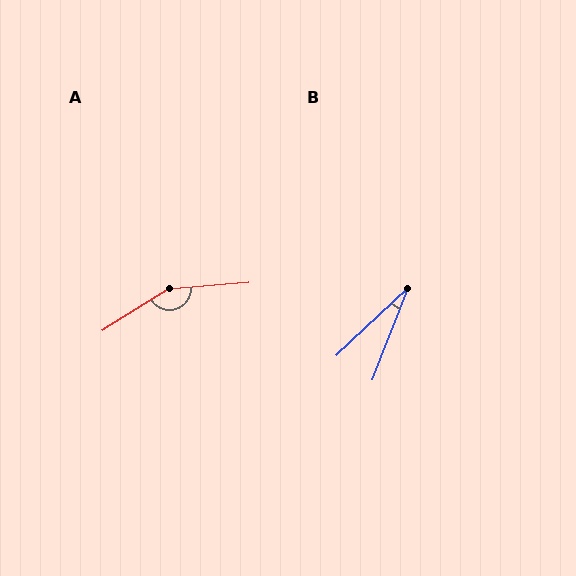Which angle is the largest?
A, at approximately 152 degrees.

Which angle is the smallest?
B, at approximately 25 degrees.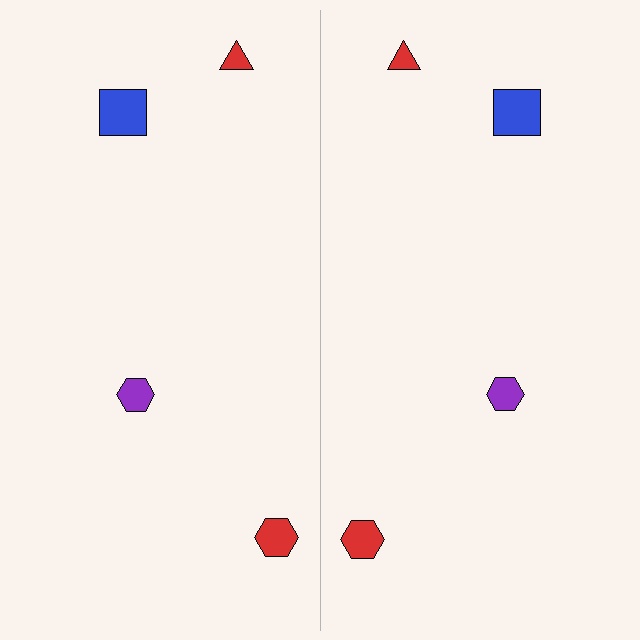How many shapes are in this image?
There are 8 shapes in this image.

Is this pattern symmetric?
Yes, this pattern has bilateral (reflection) symmetry.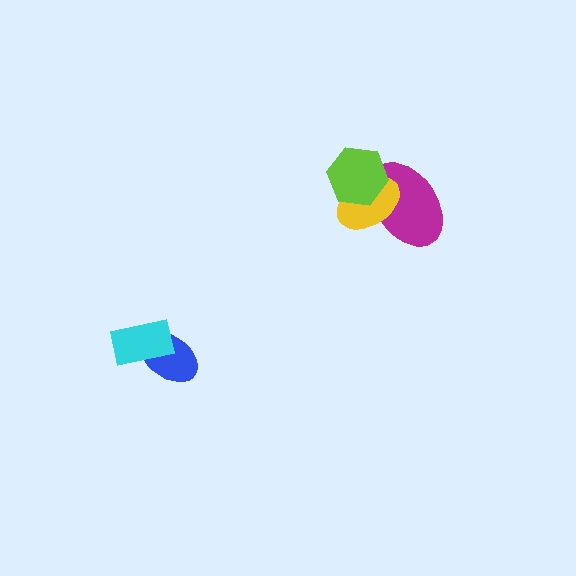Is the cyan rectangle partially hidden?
No, no other shape covers it.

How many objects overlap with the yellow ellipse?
2 objects overlap with the yellow ellipse.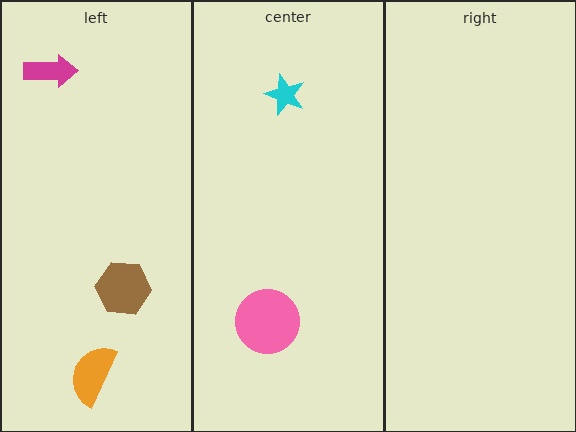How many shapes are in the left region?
3.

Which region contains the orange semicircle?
The left region.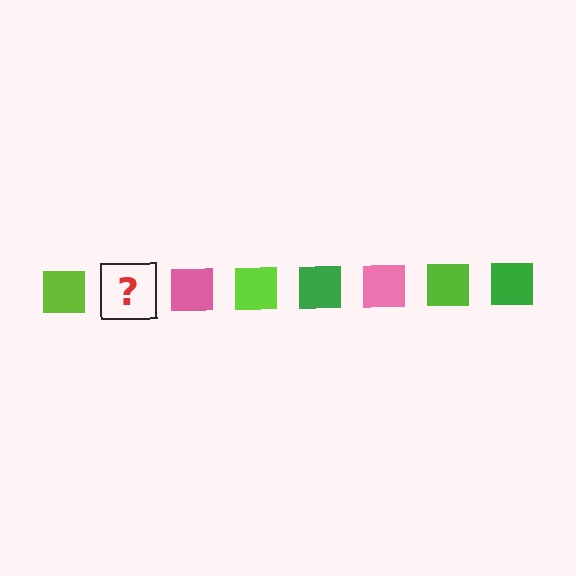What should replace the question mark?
The question mark should be replaced with a green square.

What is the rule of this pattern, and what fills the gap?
The rule is that the pattern cycles through lime, green, pink squares. The gap should be filled with a green square.